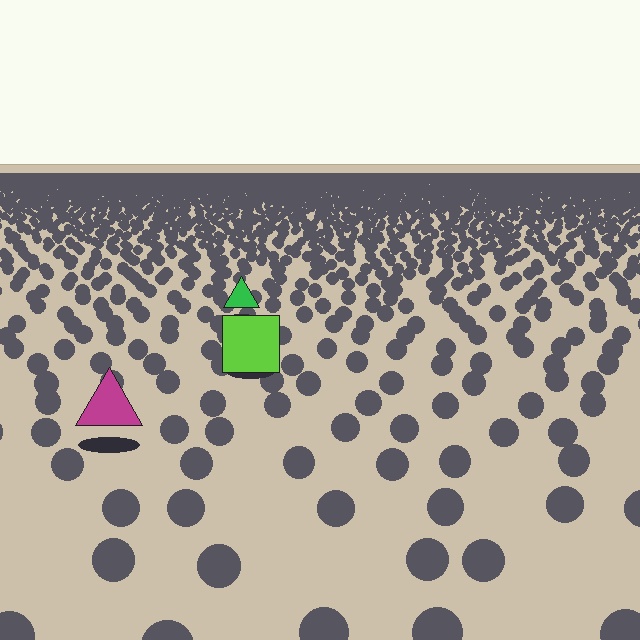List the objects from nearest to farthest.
From nearest to farthest: the magenta triangle, the lime square, the green triangle.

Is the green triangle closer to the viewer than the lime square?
No. The lime square is closer — you can tell from the texture gradient: the ground texture is coarser near it.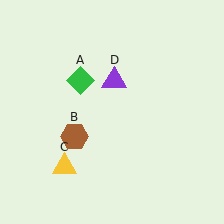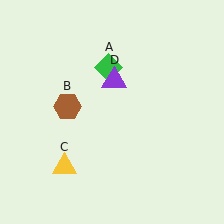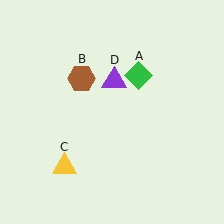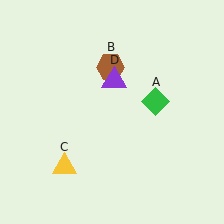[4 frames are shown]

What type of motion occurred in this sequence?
The green diamond (object A), brown hexagon (object B) rotated clockwise around the center of the scene.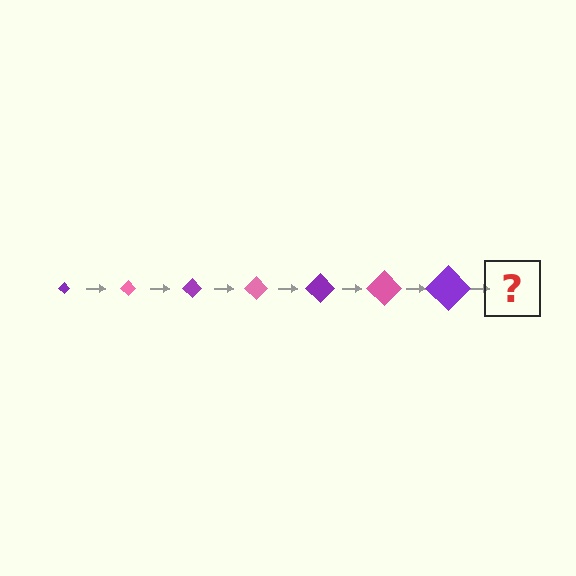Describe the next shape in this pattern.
It should be a pink diamond, larger than the previous one.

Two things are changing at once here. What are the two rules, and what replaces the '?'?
The two rules are that the diamond grows larger each step and the color cycles through purple and pink. The '?' should be a pink diamond, larger than the previous one.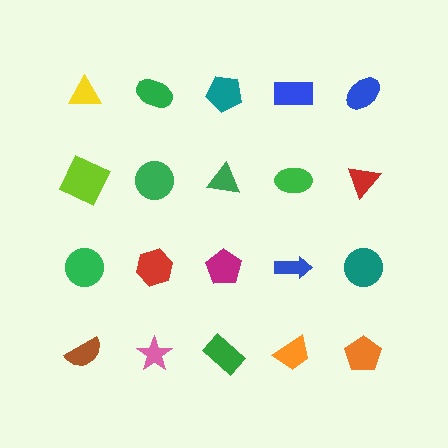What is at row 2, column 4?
A green ellipse.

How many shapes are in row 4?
5 shapes.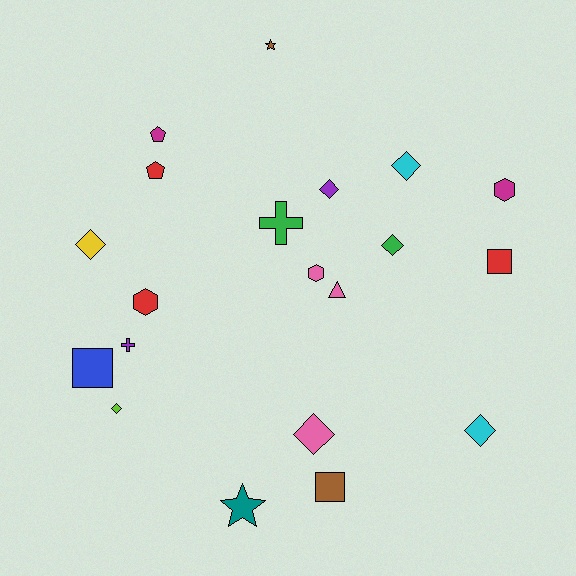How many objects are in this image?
There are 20 objects.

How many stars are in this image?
There are 2 stars.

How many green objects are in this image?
There are 2 green objects.